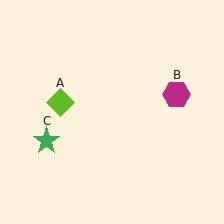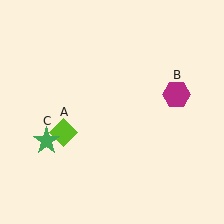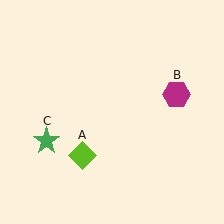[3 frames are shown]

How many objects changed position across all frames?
1 object changed position: lime diamond (object A).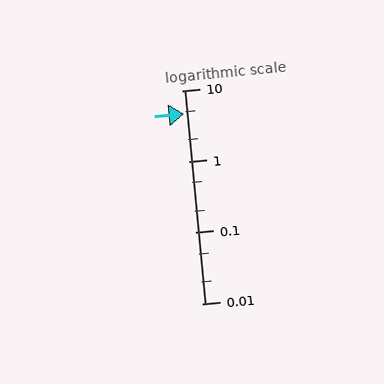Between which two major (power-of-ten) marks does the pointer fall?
The pointer is between 1 and 10.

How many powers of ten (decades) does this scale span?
The scale spans 3 decades, from 0.01 to 10.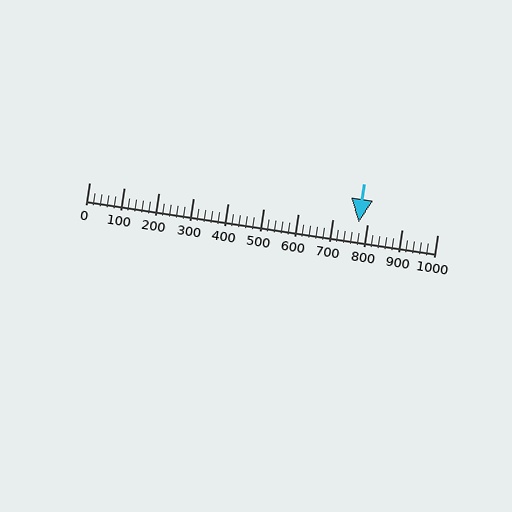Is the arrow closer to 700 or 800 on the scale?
The arrow is closer to 800.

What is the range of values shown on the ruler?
The ruler shows values from 0 to 1000.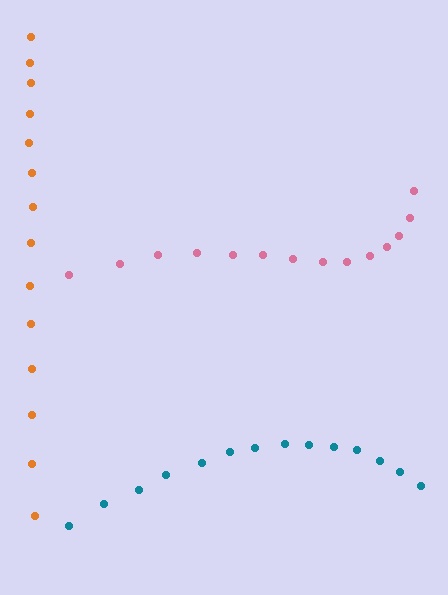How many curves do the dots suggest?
There are 3 distinct paths.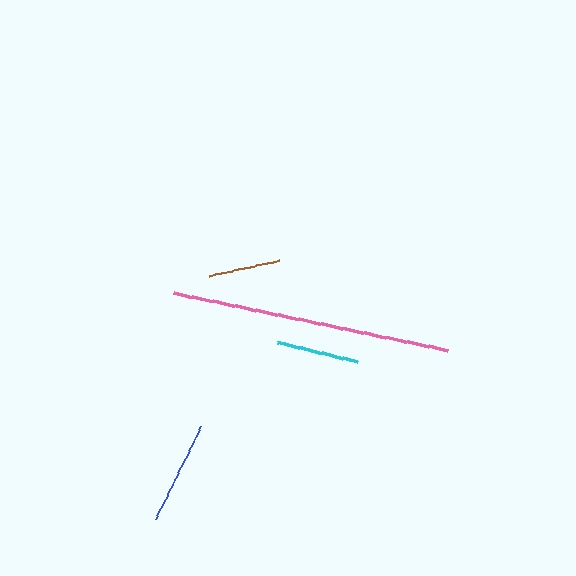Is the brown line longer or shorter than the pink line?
The pink line is longer than the brown line.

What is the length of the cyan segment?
The cyan segment is approximately 82 pixels long.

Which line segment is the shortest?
The brown line is the shortest at approximately 71 pixels.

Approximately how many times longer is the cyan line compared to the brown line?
The cyan line is approximately 1.2 times the length of the brown line.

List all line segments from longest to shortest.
From longest to shortest: pink, blue, cyan, brown.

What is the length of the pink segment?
The pink segment is approximately 280 pixels long.